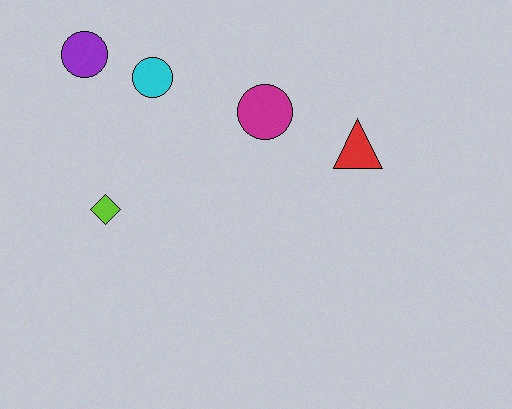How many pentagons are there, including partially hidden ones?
There are no pentagons.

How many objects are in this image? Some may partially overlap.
There are 5 objects.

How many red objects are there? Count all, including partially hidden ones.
There is 1 red object.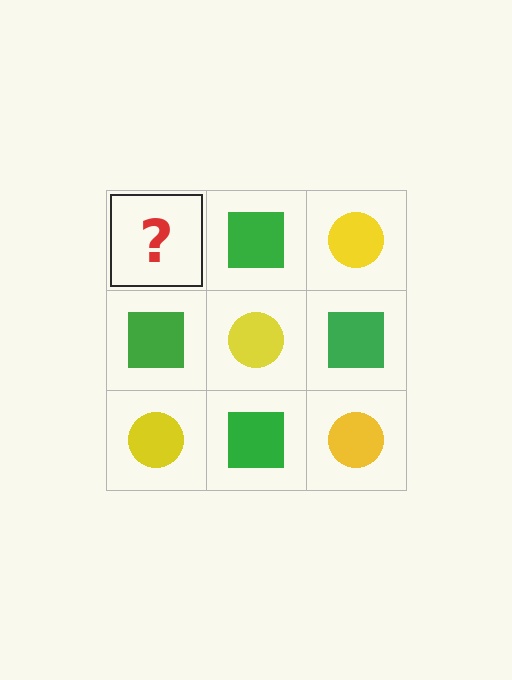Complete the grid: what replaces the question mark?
The question mark should be replaced with a yellow circle.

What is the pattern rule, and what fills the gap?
The rule is that it alternates yellow circle and green square in a checkerboard pattern. The gap should be filled with a yellow circle.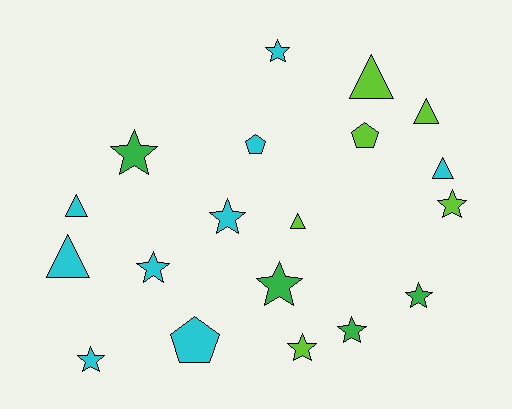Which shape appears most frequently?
Star, with 10 objects.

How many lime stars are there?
There are 2 lime stars.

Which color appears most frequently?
Cyan, with 9 objects.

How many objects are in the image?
There are 19 objects.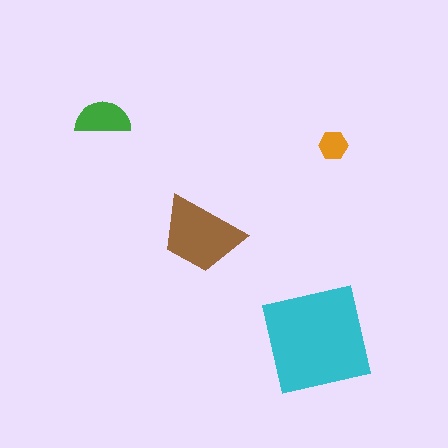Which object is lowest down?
The cyan square is bottommost.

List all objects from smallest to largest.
The orange hexagon, the green semicircle, the brown trapezoid, the cyan square.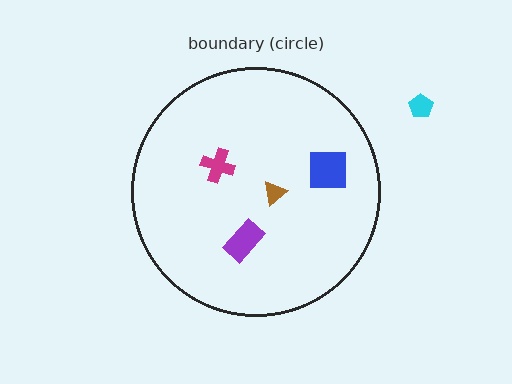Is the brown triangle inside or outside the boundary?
Inside.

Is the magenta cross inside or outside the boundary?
Inside.